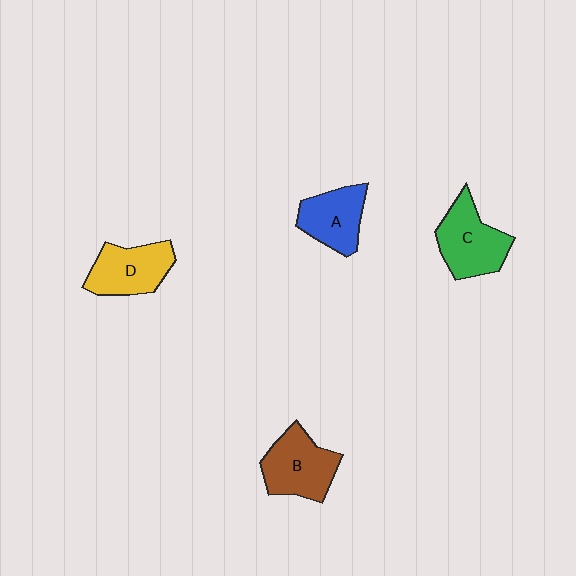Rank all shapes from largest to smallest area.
From largest to smallest: C (green), B (brown), D (yellow), A (blue).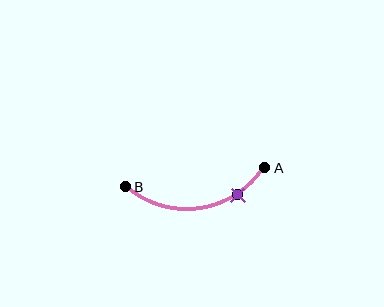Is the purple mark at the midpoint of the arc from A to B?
No. The purple mark lies on the arc but is closer to endpoint A. The arc midpoint would be at the point on the curve equidistant along the arc from both A and B.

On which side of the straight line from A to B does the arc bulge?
The arc bulges below the straight line connecting A and B.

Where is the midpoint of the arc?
The arc midpoint is the point on the curve farthest from the straight line joining A and B. It sits below that line.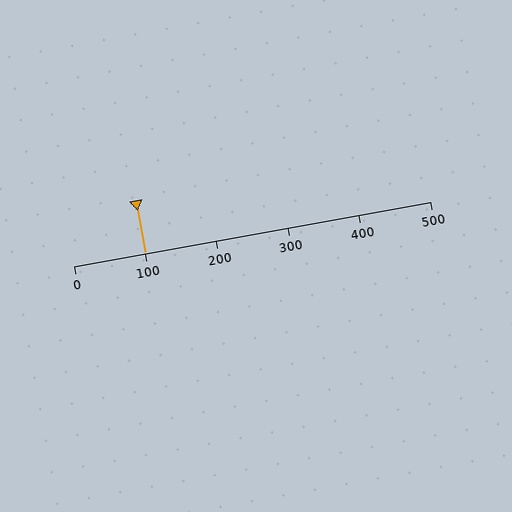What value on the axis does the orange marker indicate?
The marker indicates approximately 100.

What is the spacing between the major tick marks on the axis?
The major ticks are spaced 100 apart.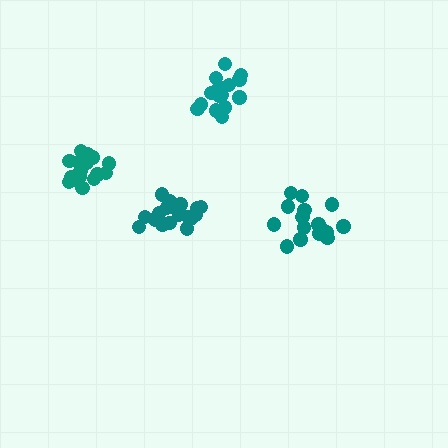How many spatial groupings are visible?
There are 4 spatial groupings.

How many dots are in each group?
Group 1: 18 dots, Group 2: 15 dots, Group 3: 16 dots, Group 4: 20 dots (69 total).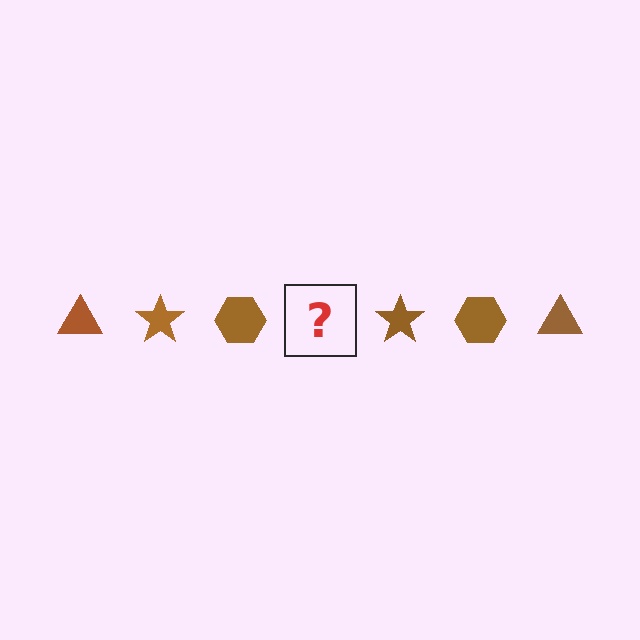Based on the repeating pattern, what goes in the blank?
The blank should be a brown triangle.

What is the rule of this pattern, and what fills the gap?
The rule is that the pattern cycles through triangle, star, hexagon shapes in brown. The gap should be filled with a brown triangle.